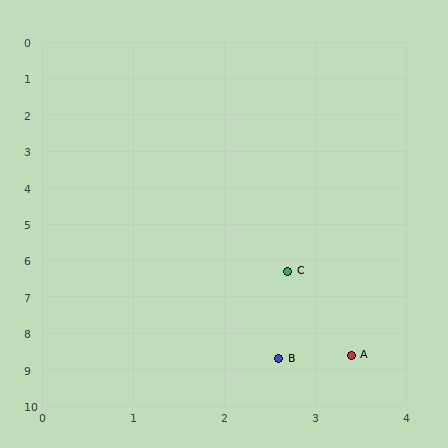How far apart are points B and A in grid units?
Points B and A are about 0.8 grid units apart.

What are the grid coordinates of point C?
Point C is at approximately (2.7, 6.3).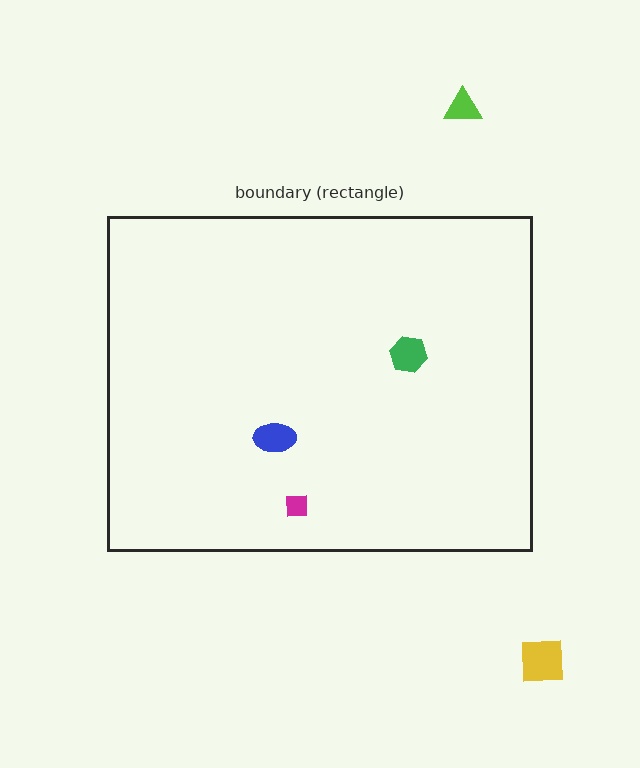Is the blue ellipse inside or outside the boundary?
Inside.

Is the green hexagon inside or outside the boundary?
Inside.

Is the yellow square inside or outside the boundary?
Outside.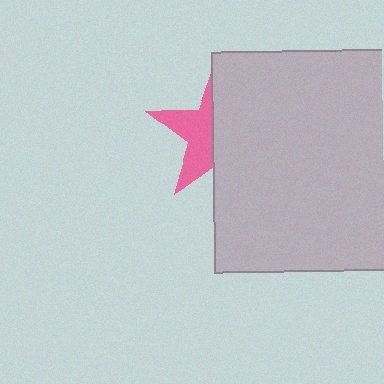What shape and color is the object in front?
The object in front is a light gray square.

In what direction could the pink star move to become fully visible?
The pink star could move left. That would shift it out from behind the light gray square entirely.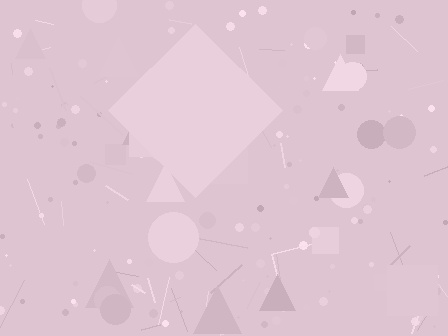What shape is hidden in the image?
A diamond is hidden in the image.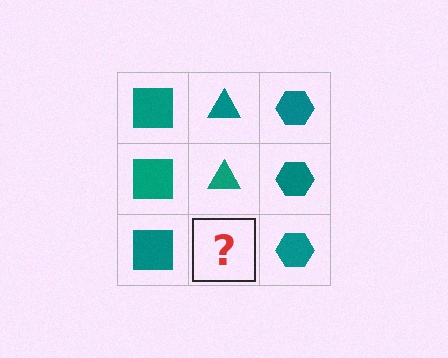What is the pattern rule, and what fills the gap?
The rule is that each column has a consistent shape. The gap should be filled with a teal triangle.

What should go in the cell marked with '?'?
The missing cell should contain a teal triangle.